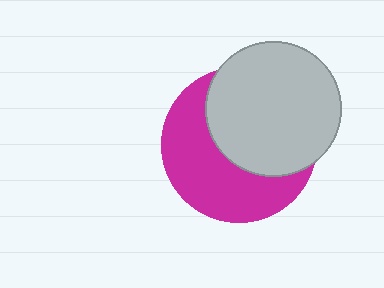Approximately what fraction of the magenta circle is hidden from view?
Roughly 50% of the magenta circle is hidden behind the light gray circle.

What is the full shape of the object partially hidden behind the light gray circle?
The partially hidden object is a magenta circle.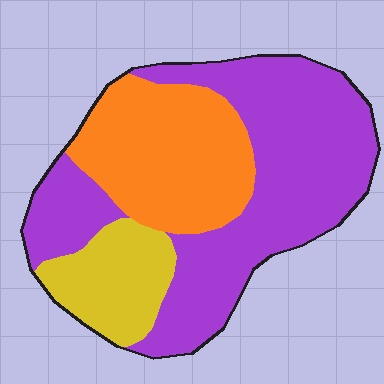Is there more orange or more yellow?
Orange.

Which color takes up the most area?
Purple, at roughly 55%.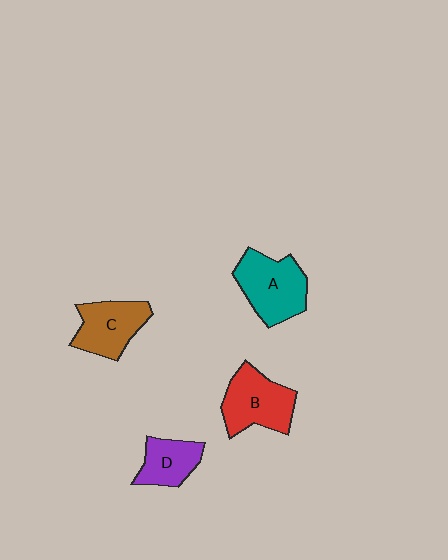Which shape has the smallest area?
Shape D (purple).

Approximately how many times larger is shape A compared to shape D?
Approximately 1.6 times.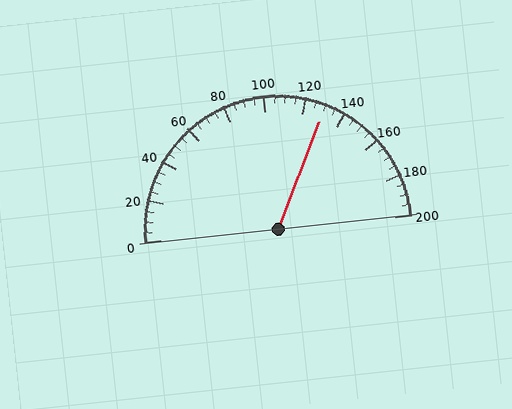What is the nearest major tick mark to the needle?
The nearest major tick mark is 120.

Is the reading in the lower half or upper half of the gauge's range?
The reading is in the upper half of the range (0 to 200).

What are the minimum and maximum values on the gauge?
The gauge ranges from 0 to 200.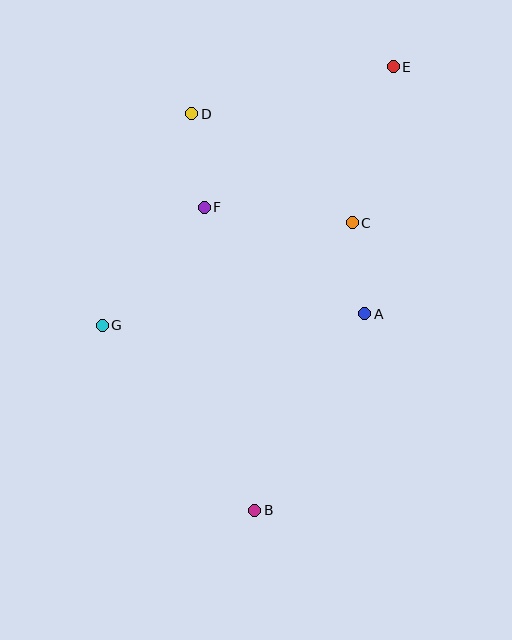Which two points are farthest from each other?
Points B and E are farthest from each other.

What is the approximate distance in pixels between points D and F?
The distance between D and F is approximately 95 pixels.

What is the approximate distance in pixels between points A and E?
The distance between A and E is approximately 249 pixels.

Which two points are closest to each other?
Points A and C are closest to each other.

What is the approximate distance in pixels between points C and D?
The distance between C and D is approximately 194 pixels.